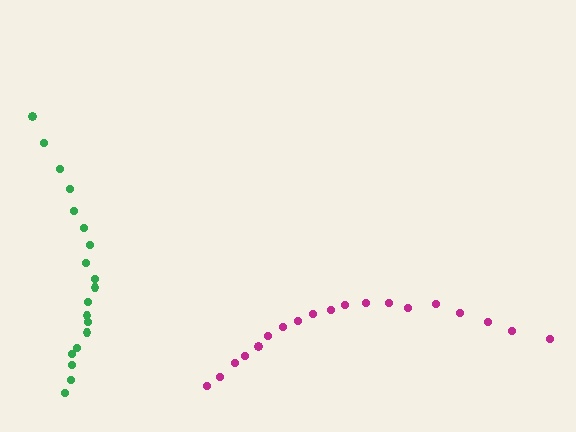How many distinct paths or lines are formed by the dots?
There are 2 distinct paths.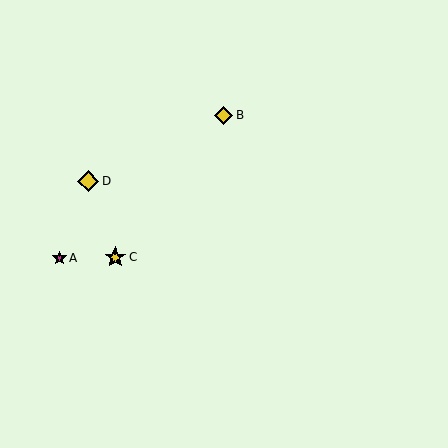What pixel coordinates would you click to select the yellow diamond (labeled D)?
Click at (88, 181) to select the yellow diamond D.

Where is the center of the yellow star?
The center of the yellow star is at (115, 257).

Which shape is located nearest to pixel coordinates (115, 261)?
The yellow star (labeled C) at (115, 257) is nearest to that location.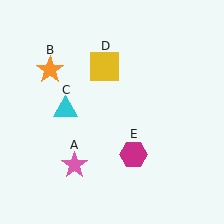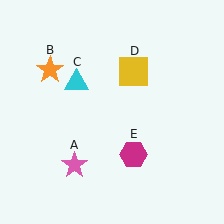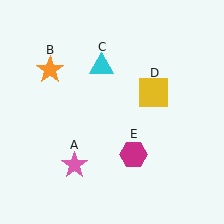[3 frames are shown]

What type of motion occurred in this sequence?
The cyan triangle (object C), yellow square (object D) rotated clockwise around the center of the scene.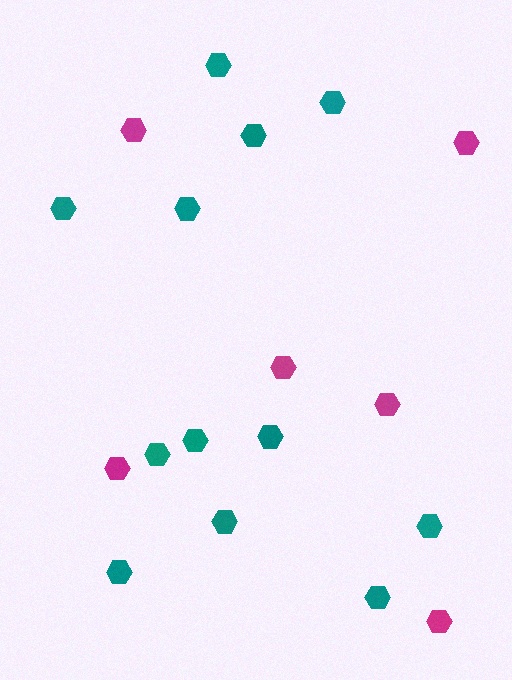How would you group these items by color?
There are 2 groups: one group of teal hexagons (12) and one group of magenta hexagons (6).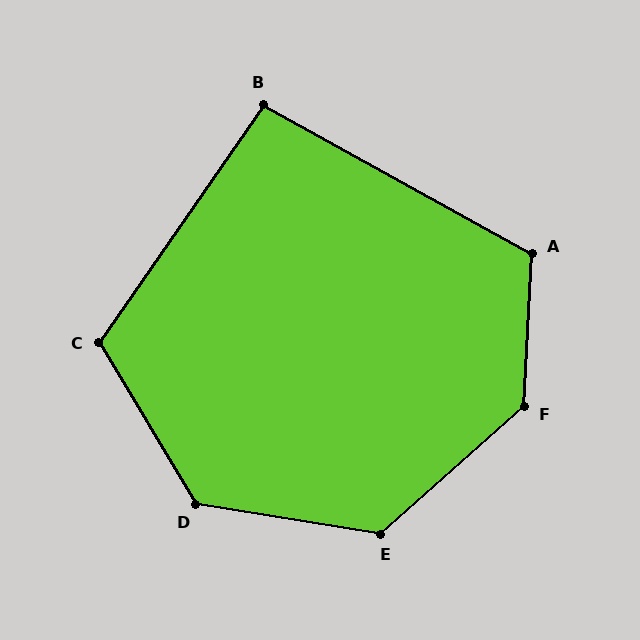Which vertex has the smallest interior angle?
B, at approximately 96 degrees.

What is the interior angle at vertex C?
Approximately 114 degrees (obtuse).